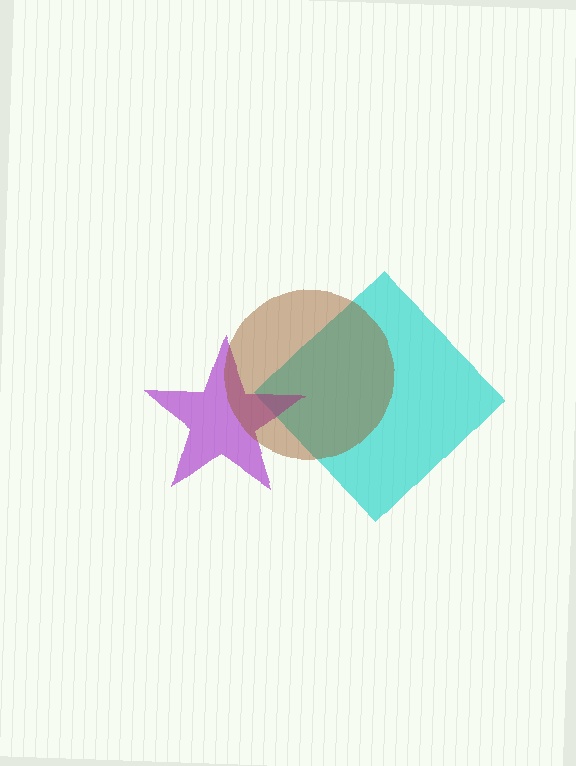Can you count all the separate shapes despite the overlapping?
Yes, there are 3 separate shapes.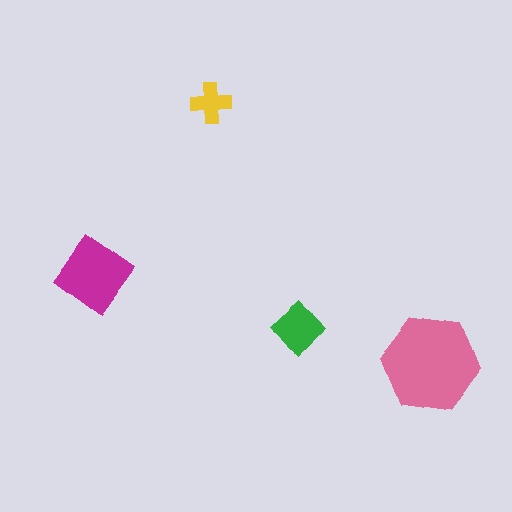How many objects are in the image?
There are 4 objects in the image.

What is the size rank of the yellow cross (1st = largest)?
4th.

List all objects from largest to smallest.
The pink hexagon, the magenta diamond, the green diamond, the yellow cross.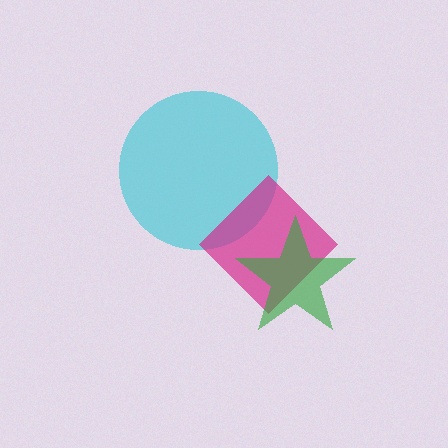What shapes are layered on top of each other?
The layered shapes are: a cyan circle, a magenta diamond, a green star.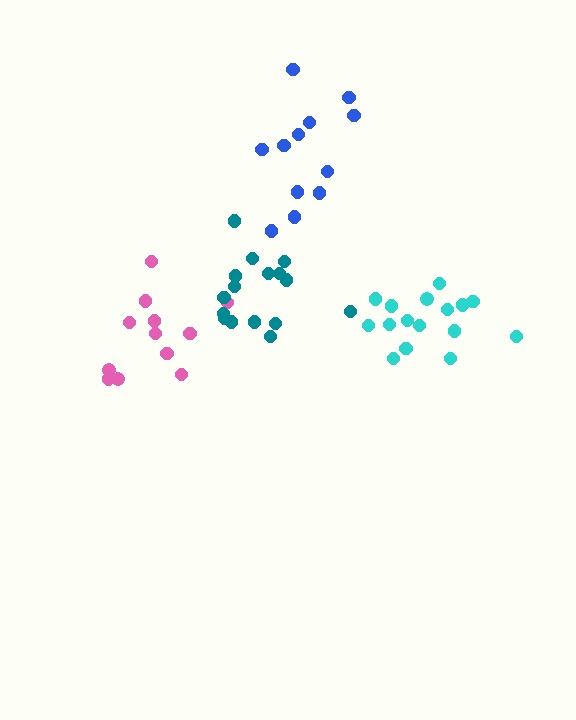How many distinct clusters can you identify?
There are 4 distinct clusters.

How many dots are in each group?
Group 1: 12 dots, Group 2: 16 dots, Group 3: 12 dots, Group 4: 16 dots (56 total).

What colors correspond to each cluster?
The clusters are colored: pink, cyan, blue, teal.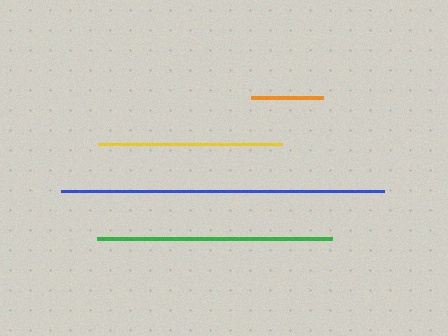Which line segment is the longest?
The blue line is the longest at approximately 323 pixels.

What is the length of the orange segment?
The orange segment is approximately 72 pixels long.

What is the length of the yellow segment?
The yellow segment is approximately 184 pixels long.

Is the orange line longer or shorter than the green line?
The green line is longer than the orange line.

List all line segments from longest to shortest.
From longest to shortest: blue, green, yellow, orange.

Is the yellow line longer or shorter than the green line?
The green line is longer than the yellow line.